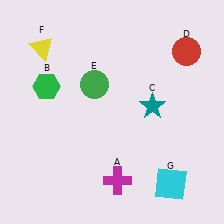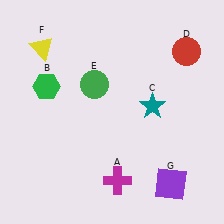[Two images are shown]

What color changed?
The square (G) changed from cyan in Image 1 to purple in Image 2.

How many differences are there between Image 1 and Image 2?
There is 1 difference between the two images.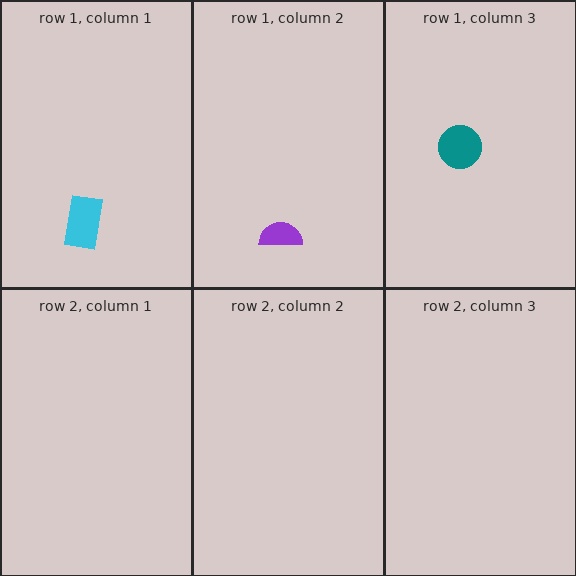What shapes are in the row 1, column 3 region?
The teal circle.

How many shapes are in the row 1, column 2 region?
1.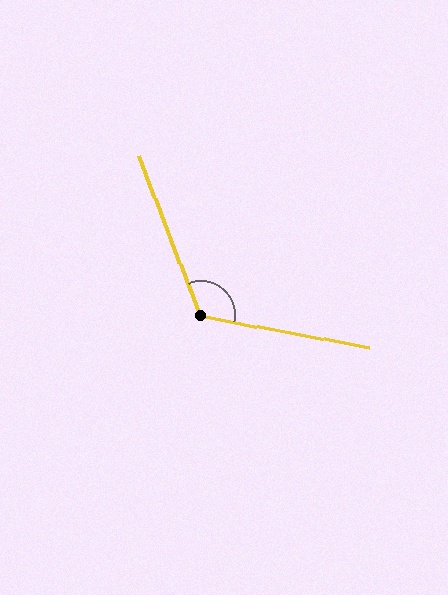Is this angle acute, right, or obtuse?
It is obtuse.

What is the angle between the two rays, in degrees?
Approximately 122 degrees.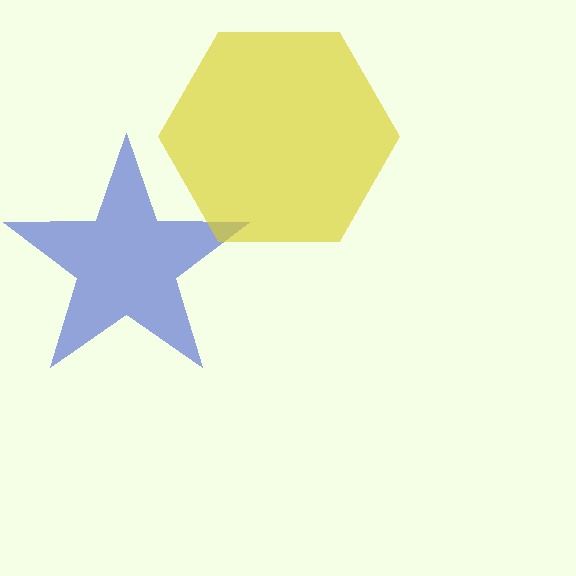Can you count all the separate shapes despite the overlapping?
Yes, there are 2 separate shapes.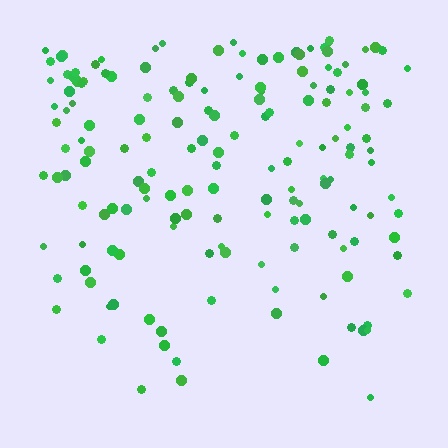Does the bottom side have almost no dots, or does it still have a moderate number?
Still a moderate number, just noticeably fewer than the top.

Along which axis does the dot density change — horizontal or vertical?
Vertical.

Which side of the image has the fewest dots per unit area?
The bottom.